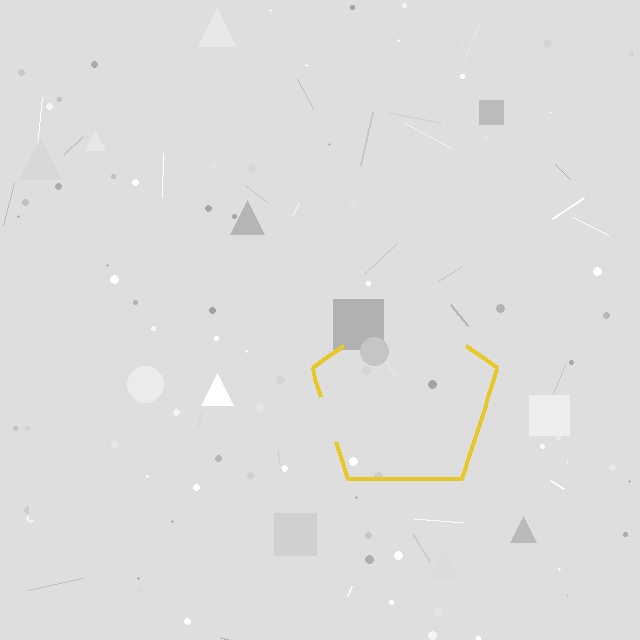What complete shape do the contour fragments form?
The contour fragments form a pentagon.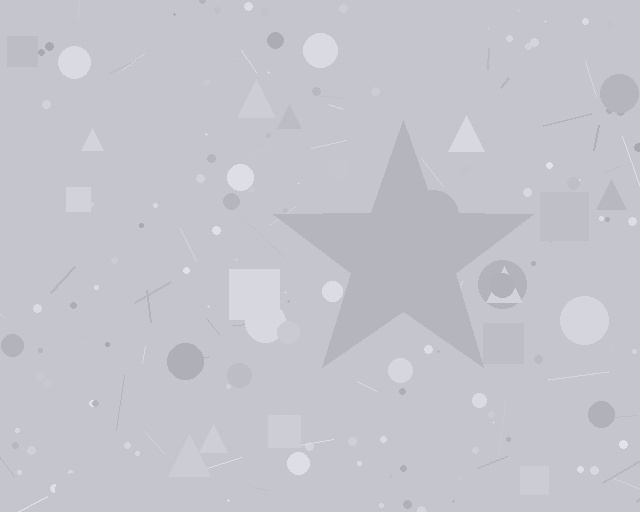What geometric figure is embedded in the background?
A star is embedded in the background.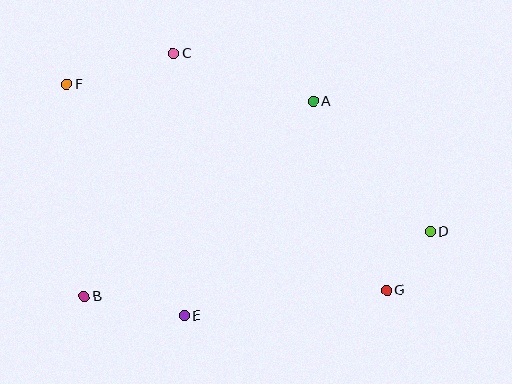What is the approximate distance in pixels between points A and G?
The distance between A and G is approximately 202 pixels.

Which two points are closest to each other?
Points D and G are closest to each other.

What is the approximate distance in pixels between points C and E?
The distance between C and E is approximately 263 pixels.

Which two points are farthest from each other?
Points D and F are farthest from each other.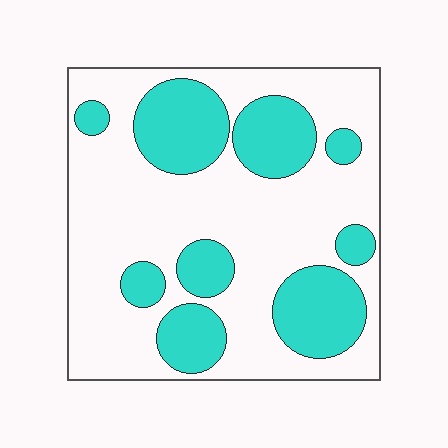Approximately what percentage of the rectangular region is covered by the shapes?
Approximately 30%.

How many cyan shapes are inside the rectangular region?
9.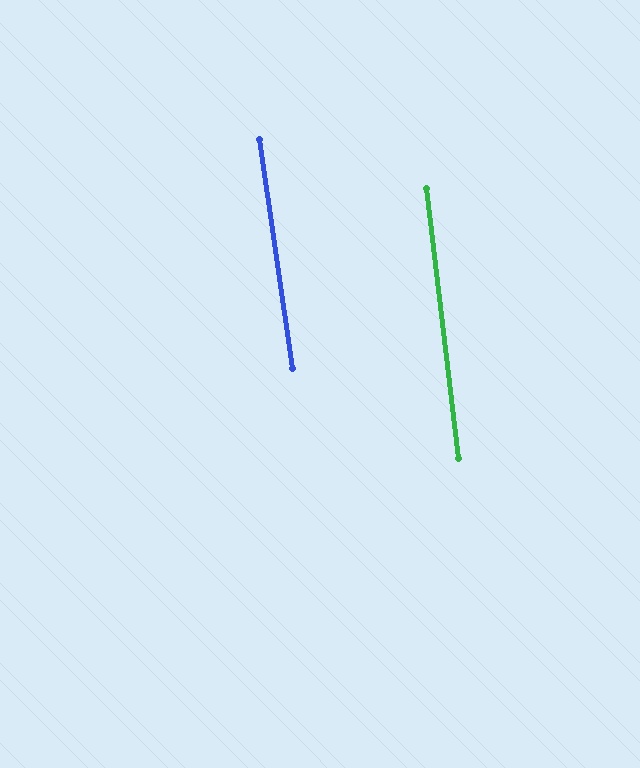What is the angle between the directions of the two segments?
Approximately 1 degree.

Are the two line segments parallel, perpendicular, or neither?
Parallel — their directions differ by only 1.3°.